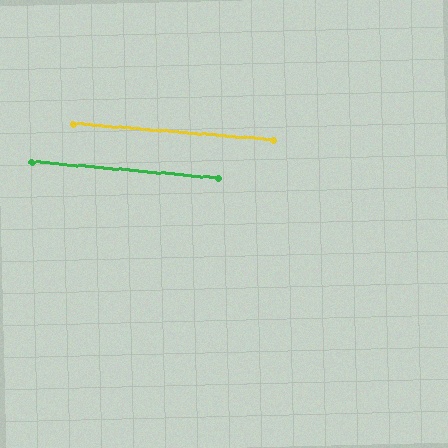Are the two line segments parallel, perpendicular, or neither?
Parallel — their directions differ by only 0.7°.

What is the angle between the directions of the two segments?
Approximately 1 degree.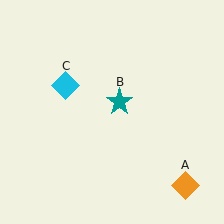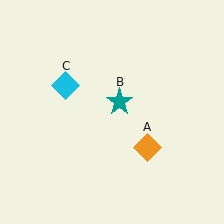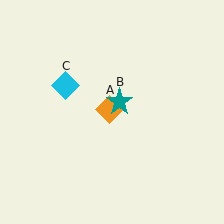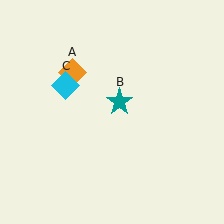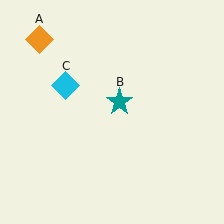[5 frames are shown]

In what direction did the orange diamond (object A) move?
The orange diamond (object A) moved up and to the left.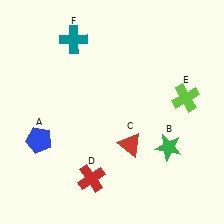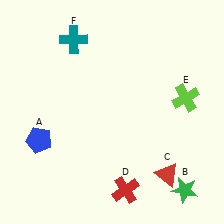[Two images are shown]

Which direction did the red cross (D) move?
The red cross (D) moved right.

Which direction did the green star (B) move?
The green star (B) moved down.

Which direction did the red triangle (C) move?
The red triangle (C) moved right.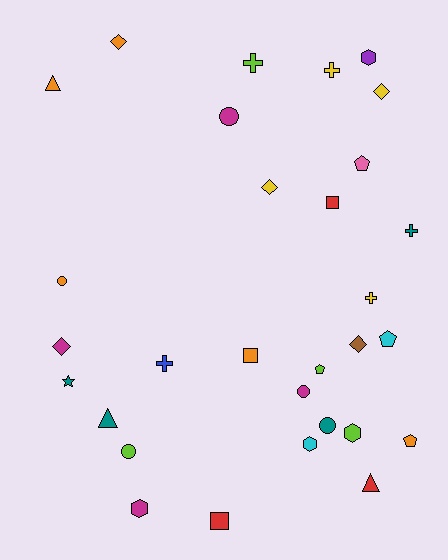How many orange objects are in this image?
There are 5 orange objects.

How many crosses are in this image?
There are 5 crosses.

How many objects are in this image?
There are 30 objects.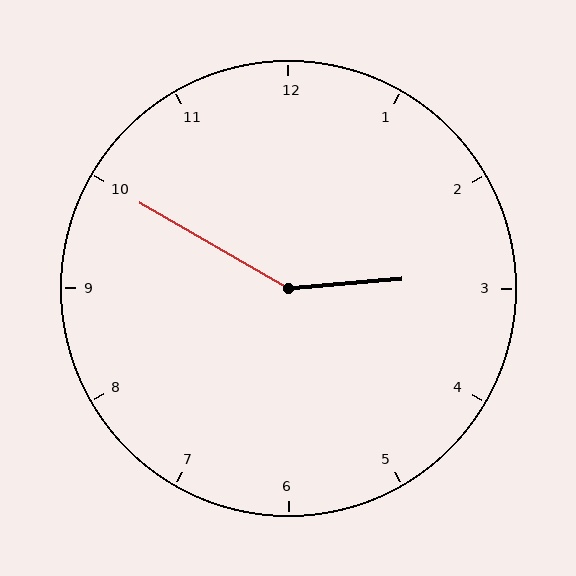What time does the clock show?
2:50.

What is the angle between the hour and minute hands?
Approximately 145 degrees.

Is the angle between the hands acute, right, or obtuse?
It is obtuse.